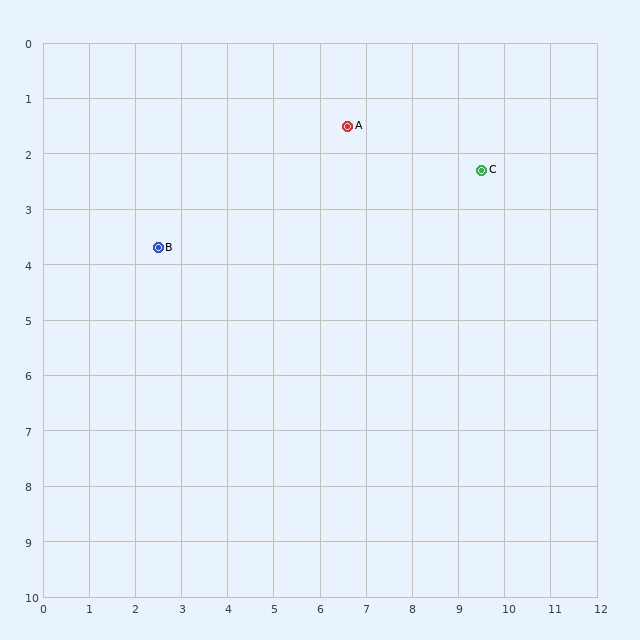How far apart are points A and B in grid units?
Points A and B are about 4.7 grid units apart.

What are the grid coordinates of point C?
Point C is at approximately (9.5, 2.3).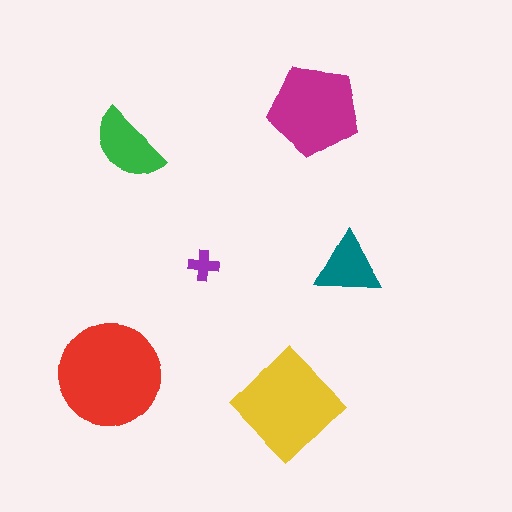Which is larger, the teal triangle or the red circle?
The red circle.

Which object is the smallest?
The purple cross.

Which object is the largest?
The red circle.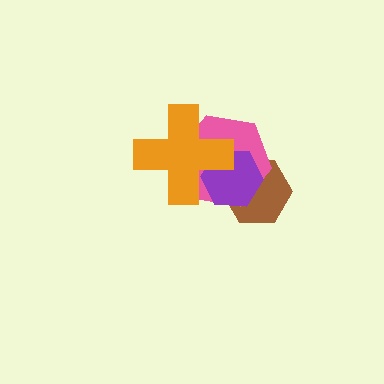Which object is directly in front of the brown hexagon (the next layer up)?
The pink hexagon is directly in front of the brown hexagon.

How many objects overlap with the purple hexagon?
3 objects overlap with the purple hexagon.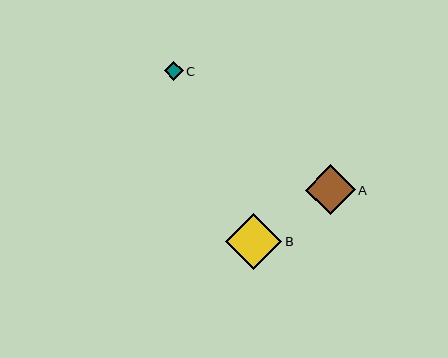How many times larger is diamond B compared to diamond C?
Diamond B is approximately 2.9 times the size of diamond C.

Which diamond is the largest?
Diamond B is the largest with a size of approximately 57 pixels.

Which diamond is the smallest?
Diamond C is the smallest with a size of approximately 19 pixels.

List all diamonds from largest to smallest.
From largest to smallest: B, A, C.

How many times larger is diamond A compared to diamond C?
Diamond A is approximately 2.6 times the size of diamond C.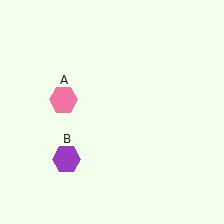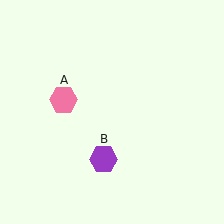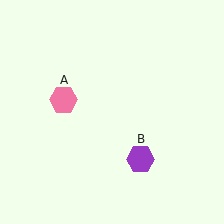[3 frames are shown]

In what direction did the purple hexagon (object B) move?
The purple hexagon (object B) moved right.